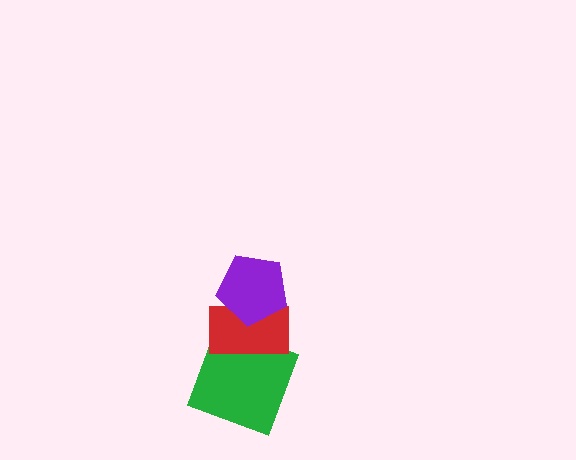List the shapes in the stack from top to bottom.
From top to bottom: the purple pentagon, the red rectangle, the green square.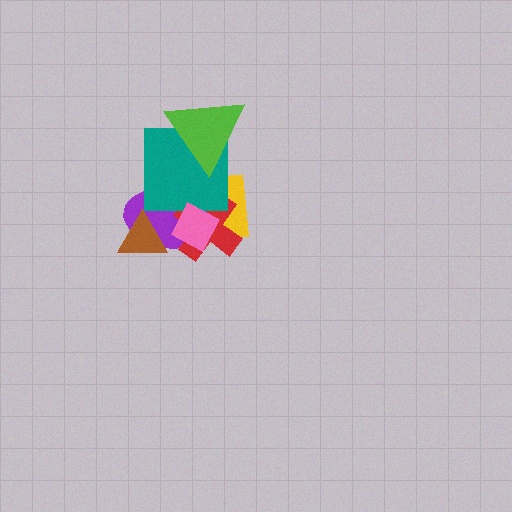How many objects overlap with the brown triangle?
1 object overlaps with the brown triangle.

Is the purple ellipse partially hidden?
Yes, it is partially covered by another shape.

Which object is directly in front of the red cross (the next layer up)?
The teal square is directly in front of the red cross.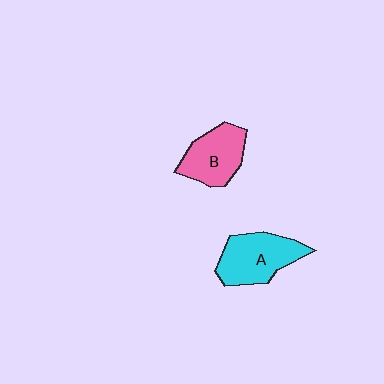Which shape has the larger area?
Shape A (cyan).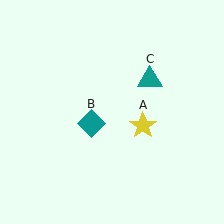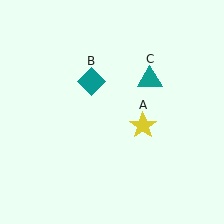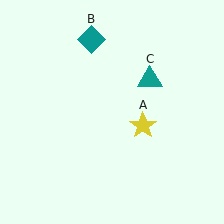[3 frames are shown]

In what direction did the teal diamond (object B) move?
The teal diamond (object B) moved up.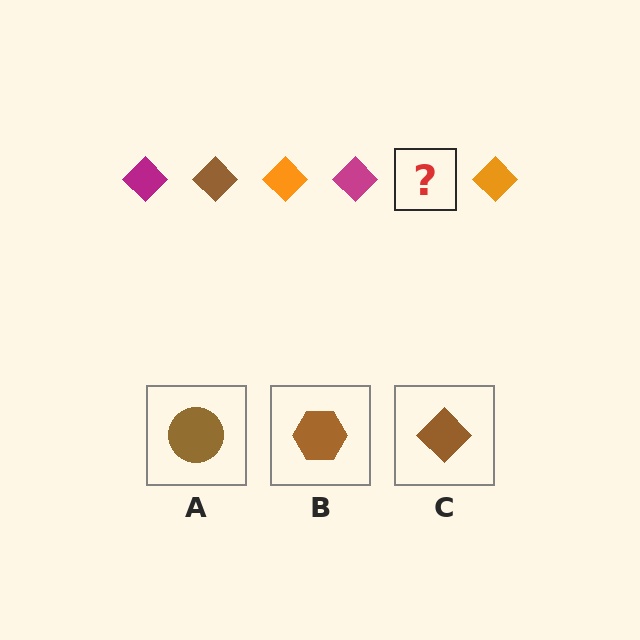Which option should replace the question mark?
Option C.